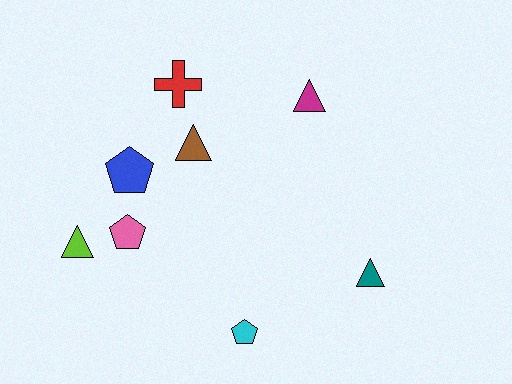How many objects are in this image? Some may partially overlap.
There are 8 objects.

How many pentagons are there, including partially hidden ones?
There are 3 pentagons.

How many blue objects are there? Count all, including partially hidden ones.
There is 1 blue object.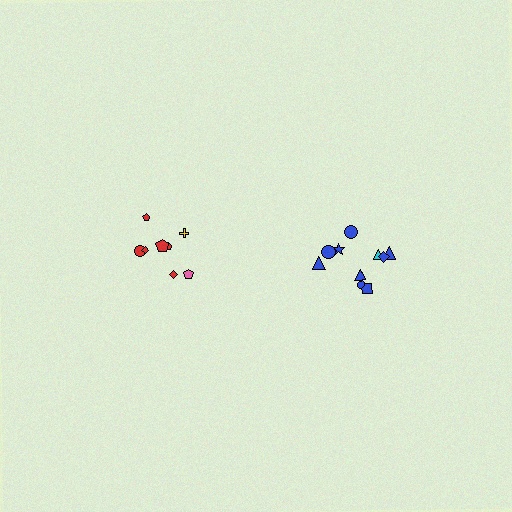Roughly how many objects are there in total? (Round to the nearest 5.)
Roughly 20 objects in total.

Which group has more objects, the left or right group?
The right group.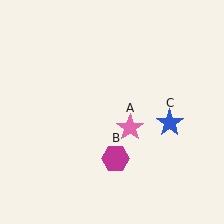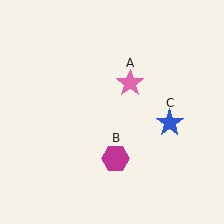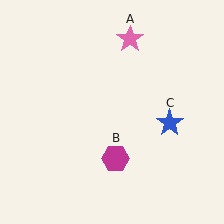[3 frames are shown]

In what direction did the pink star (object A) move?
The pink star (object A) moved up.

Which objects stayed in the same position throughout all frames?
Magenta hexagon (object B) and blue star (object C) remained stationary.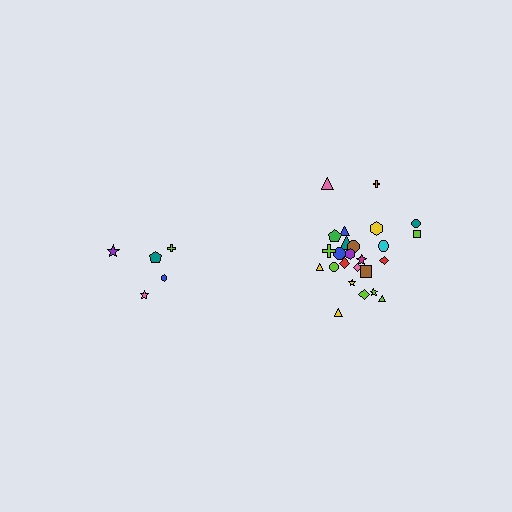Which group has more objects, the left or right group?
The right group.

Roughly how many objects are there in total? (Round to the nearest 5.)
Roughly 30 objects in total.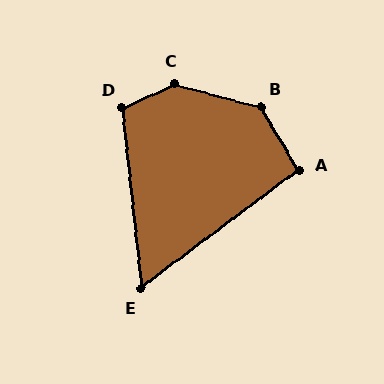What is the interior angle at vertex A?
Approximately 96 degrees (obtuse).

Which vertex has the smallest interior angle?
E, at approximately 59 degrees.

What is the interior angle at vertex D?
Approximately 108 degrees (obtuse).